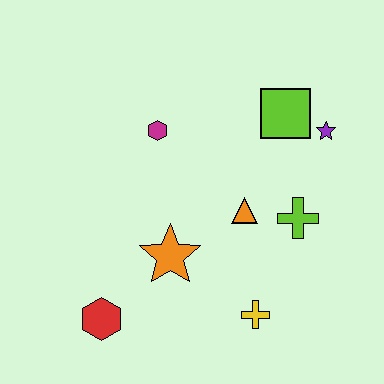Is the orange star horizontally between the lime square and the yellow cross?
No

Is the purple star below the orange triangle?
No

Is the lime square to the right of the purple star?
No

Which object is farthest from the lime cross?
The red hexagon is farthest from the lime cross.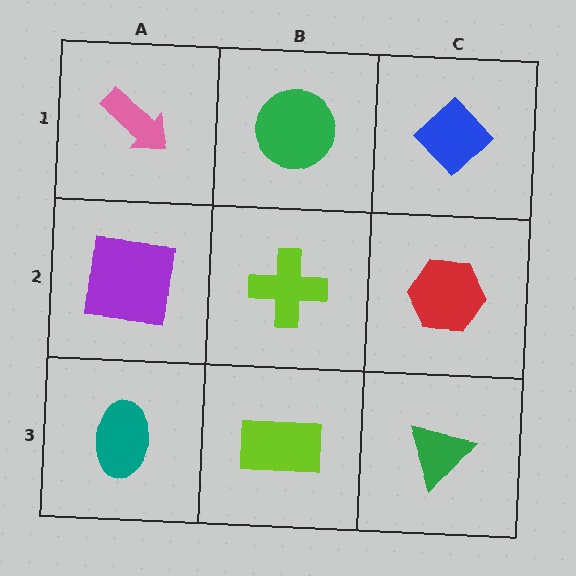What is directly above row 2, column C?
A blue diamond.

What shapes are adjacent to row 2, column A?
A pink arrow (row 1, column A), a teal ellipse (row 3, column A), a lime cross (row 2, column B).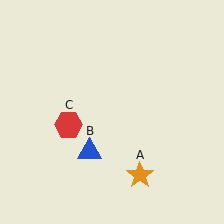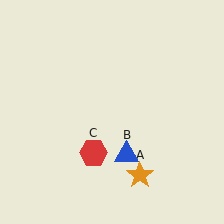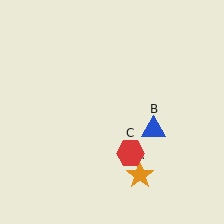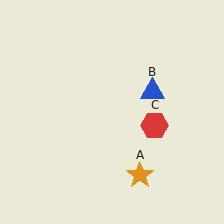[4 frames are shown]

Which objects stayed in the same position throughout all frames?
Orange star (object A) remained stationary.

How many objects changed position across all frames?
2 objects changed position: blue triangle (object B), red hexagon (object C).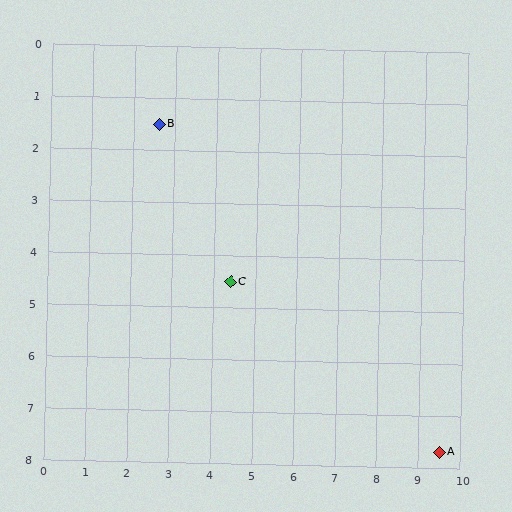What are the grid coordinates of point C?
Point C is at approximately (4.4, 4.5).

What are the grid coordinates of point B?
Point B is at approximately (2.6, 1.5).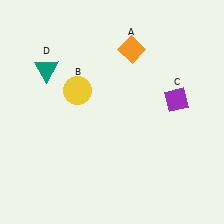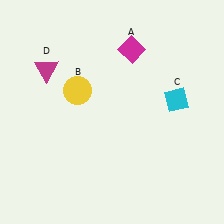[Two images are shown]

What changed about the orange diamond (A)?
In Image 1, A is orange. In Image 2, it changed to magenta.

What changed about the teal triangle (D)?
In Image 1, D is teal. In Image 2, it changed to magenta.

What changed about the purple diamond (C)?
In Image 1, C is purple. In Image 2, it changed to cyan.